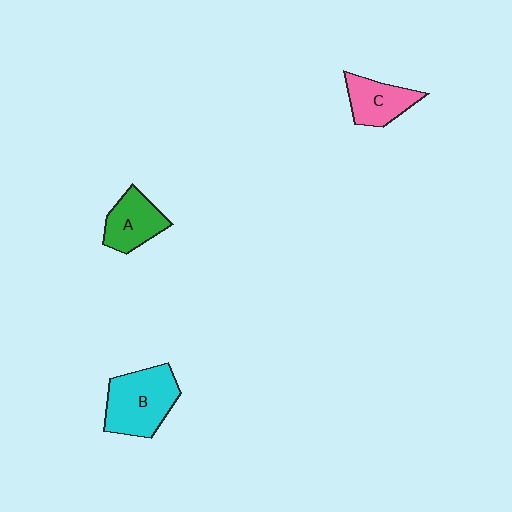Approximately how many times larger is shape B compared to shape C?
Approximately 1.6 times.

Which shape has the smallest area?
Shape C (pink).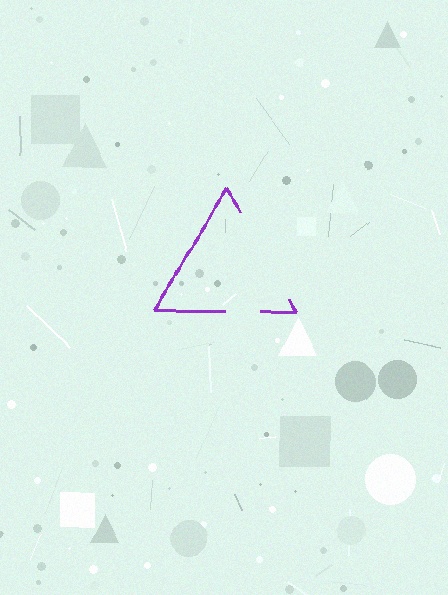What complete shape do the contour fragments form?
The contour fragments form a triangle.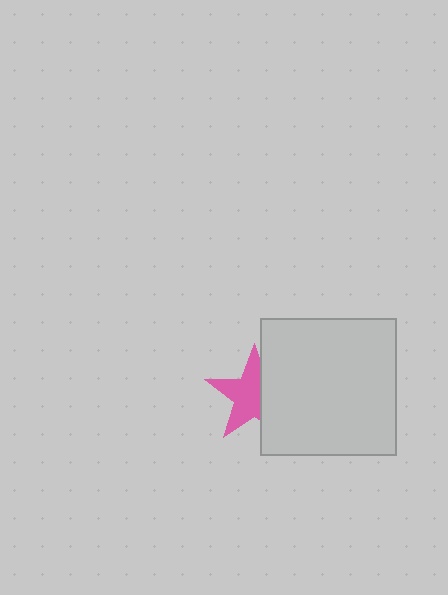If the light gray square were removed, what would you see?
You would see the complete pink star.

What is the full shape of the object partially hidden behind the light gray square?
The partially hidden object is a pink star.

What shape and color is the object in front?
The object in front is a light gray square.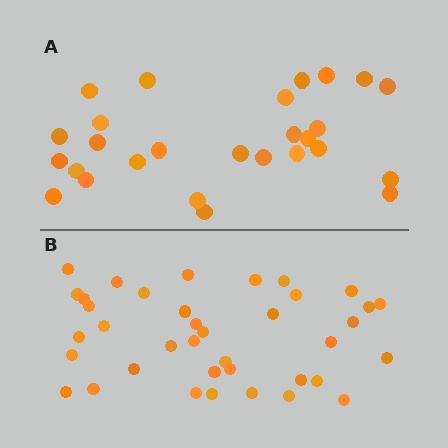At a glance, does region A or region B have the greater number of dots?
Region B (the bottom region) has more dots.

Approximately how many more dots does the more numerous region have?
Region B has roughly 12 or so more dots than region A.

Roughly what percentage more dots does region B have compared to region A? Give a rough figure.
About 40% more.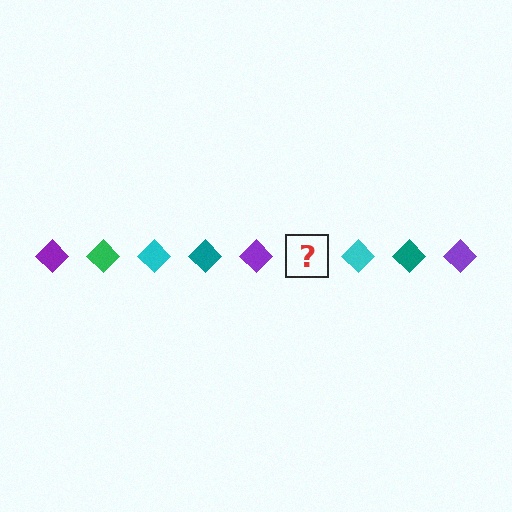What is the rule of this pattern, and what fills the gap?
The rule is that the pattern cycles through purple, green, cyan, teal diamonds. The gap should be filled with a green diamond.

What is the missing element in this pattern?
The missing element is a green diamond.